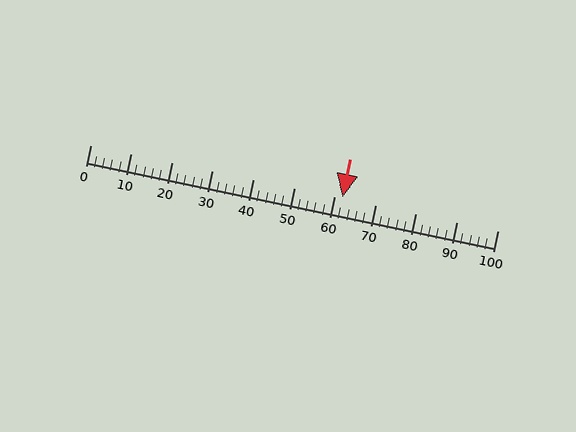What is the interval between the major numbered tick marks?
The major tick marks are spaced 10 units apart.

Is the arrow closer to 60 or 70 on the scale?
The arrow is closer to 60.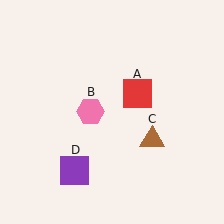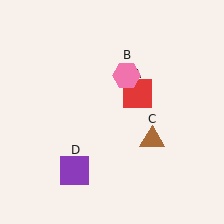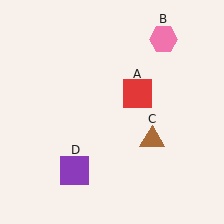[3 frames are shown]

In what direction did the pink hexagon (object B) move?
The pink hexagon (object B) moved up and to the right.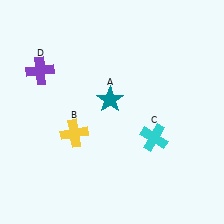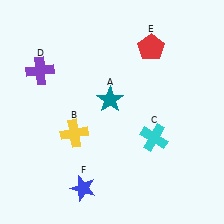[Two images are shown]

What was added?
A red pentagon (E), a blue star (F) were added in Image 2.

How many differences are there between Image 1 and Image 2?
There are 2 differences between the two images.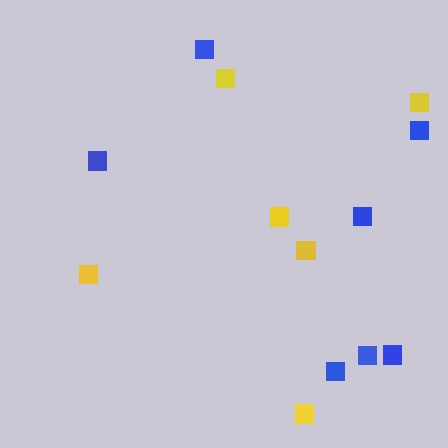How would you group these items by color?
There are 2 groups: one group of blue squares (7) and one group of yellow squares (6).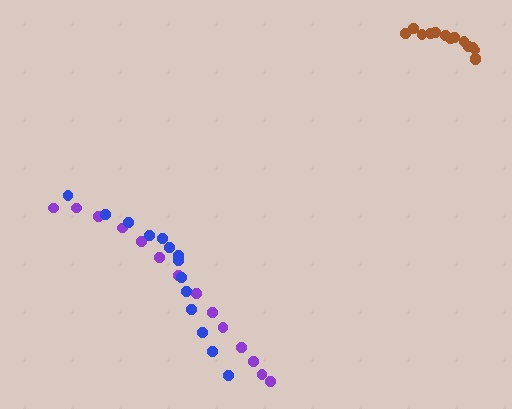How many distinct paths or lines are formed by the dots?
There are 3 distinct paths.